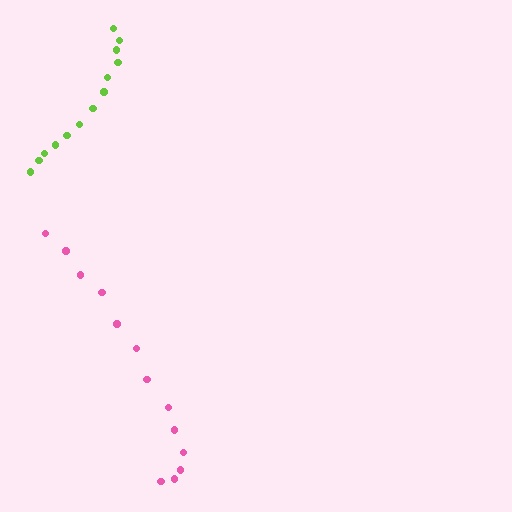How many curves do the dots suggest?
There are 2 distinct paths.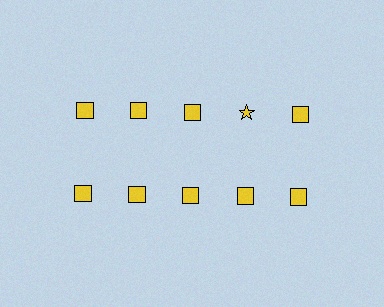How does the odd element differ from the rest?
It has a different shape: star instead of square.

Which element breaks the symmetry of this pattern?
The yellow star in the top row, second from right column breaks the symmetry. All other shapes are yellow squares.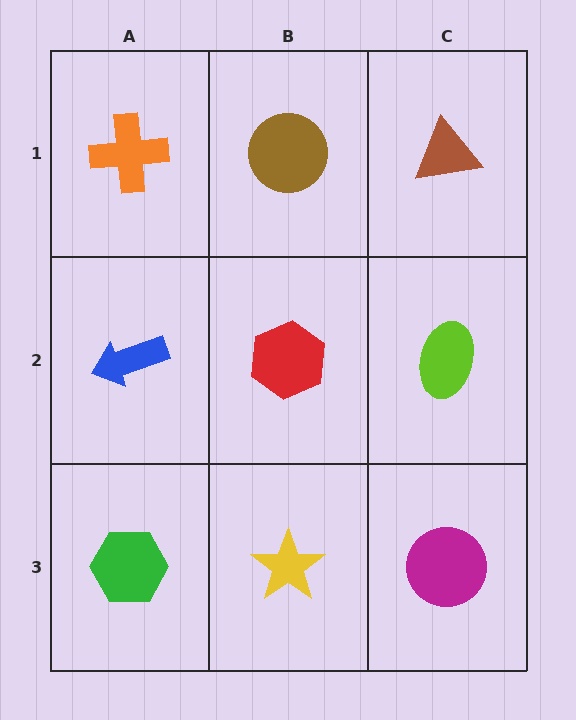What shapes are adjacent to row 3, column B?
A red hexagon (row 2, column B), a green hexagon (row 3, column A), a magenta circle (row 3, column C).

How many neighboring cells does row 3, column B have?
3.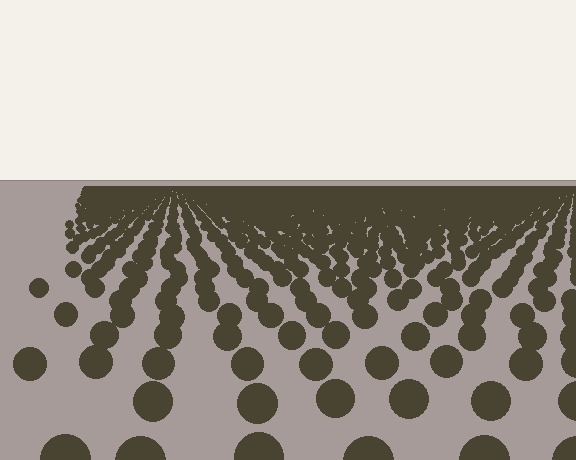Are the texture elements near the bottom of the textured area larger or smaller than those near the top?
Larger. Near the bottom, elements are closer to the viewer and appear at a bigger on-screen size.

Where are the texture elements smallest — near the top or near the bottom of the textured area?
Near the top.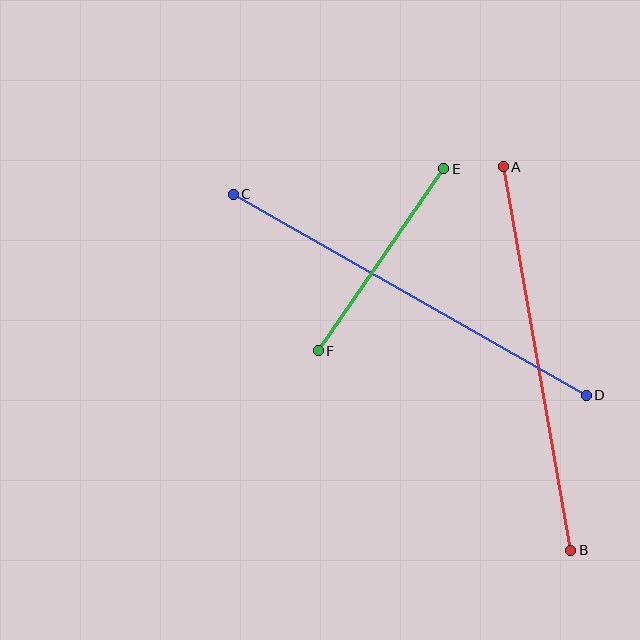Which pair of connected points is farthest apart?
Points C and D are farthest apart.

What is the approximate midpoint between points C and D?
The midpoint is at approximately (410, 295) pixels.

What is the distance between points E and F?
The distance is approximately 221 pixels.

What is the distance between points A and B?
The distance is approximately 389 pixels.